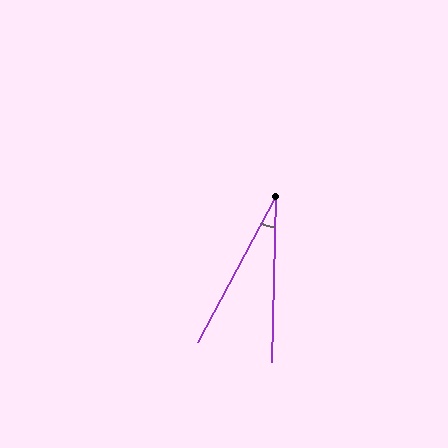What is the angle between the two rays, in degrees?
Approximately 27 degrees.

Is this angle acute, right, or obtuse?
It is acute.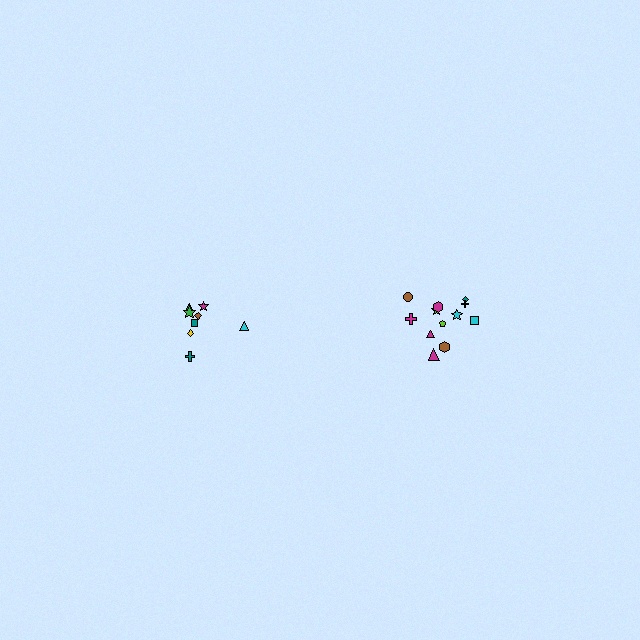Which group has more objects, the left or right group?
The right group.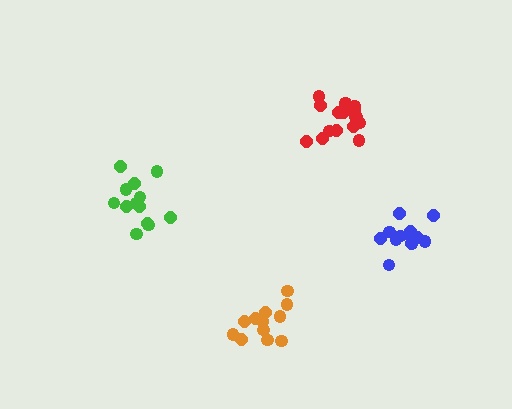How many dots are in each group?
Group 1: 13 dots, Group 2: 17 dots, Group 3: 12 dots, Group 4: 13 dots (55 total).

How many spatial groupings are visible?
There are 4 spatial groupings.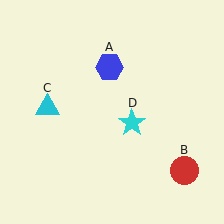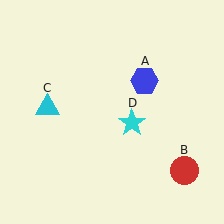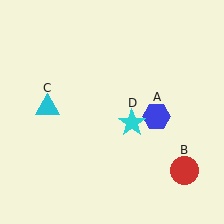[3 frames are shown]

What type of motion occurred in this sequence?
The blue hexagon (object A) rotated clockwise around the center of the scene.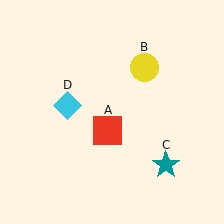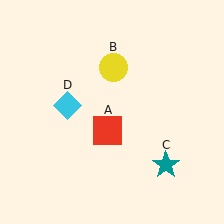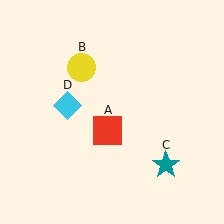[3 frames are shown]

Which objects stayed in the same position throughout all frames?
Red square (object A) and teal star (object C) and cyan diamond (object D) remained stationary.